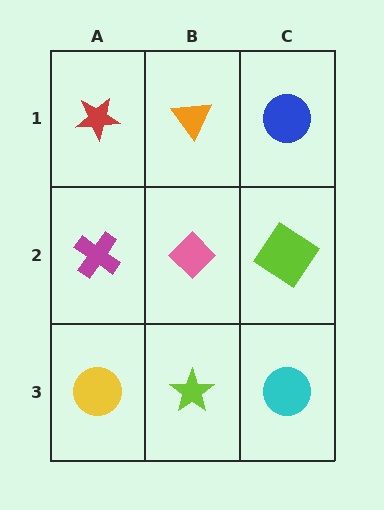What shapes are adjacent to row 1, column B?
A pink diamond (row 2, column B), a red star (row 1, column A), a blue circle (row 1, column C).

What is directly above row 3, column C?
A lime diamond.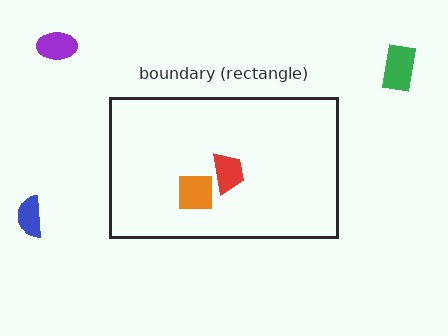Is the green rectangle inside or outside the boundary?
Outside.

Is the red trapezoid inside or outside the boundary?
Inside.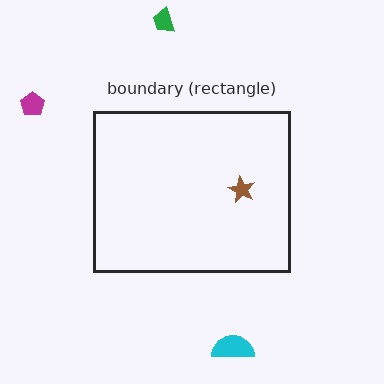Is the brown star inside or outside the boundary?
Inside.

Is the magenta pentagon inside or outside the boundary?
Outside.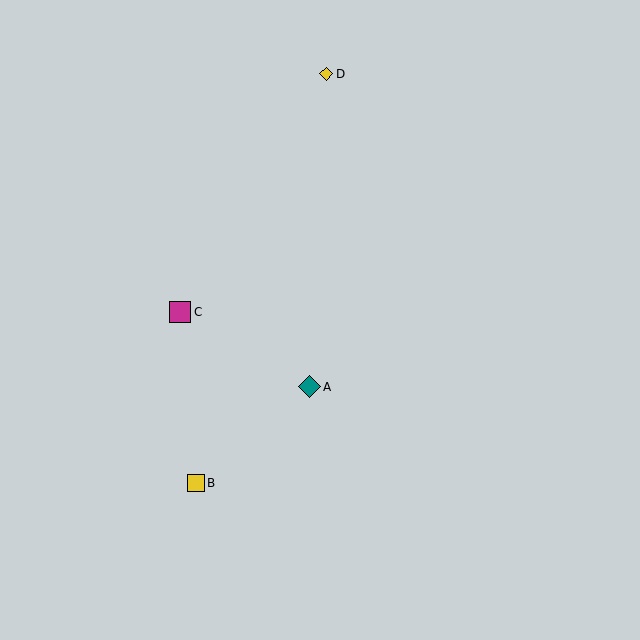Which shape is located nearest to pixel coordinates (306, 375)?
The teal diamond (labeled A) at (310, 387) is nearest to that location.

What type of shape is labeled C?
Shape C is a magenta square.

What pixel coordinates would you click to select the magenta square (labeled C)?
Click at (180, 312) to select the magenta square C.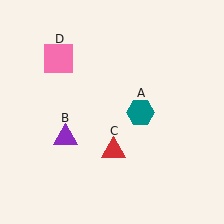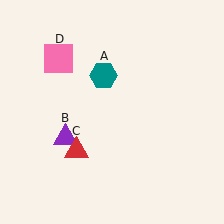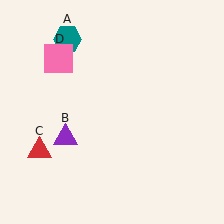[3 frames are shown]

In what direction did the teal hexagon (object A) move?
The teal hexagon (object A) moved up and to the left.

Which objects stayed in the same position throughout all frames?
Purple triangle (object B) and pink square (object D) remained stationary.